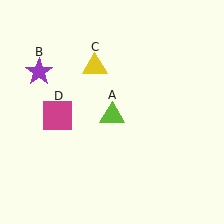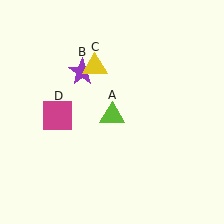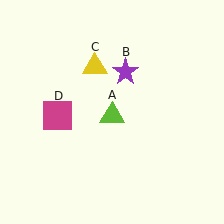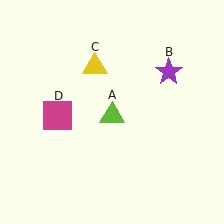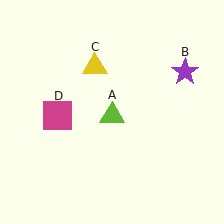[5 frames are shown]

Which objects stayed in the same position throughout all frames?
Lime triangle (object A) and yellow triangle (object C) and magenta square (object D) remained stationary.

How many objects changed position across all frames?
1 object changed position: purple star (object B).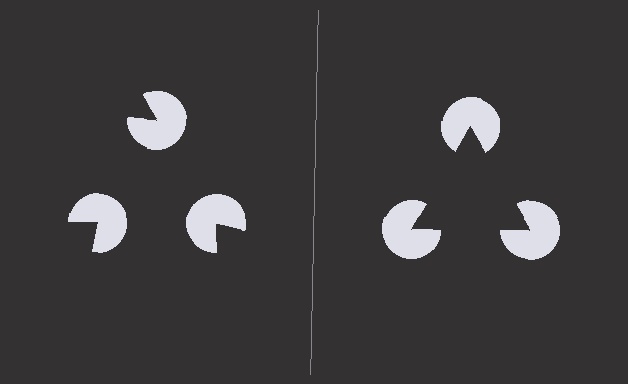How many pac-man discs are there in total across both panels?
6 — 3 on each side.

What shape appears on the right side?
An illusory triangle.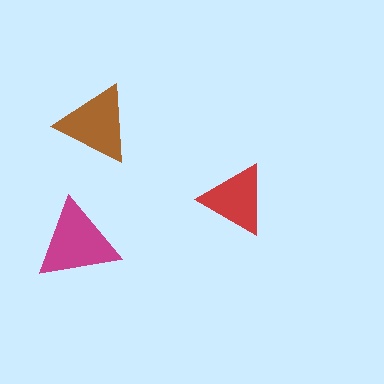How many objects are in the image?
There are 3 objects in the image.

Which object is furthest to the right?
The red triangle is rightmost.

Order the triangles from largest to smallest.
the magenta one, the brown one, the red one.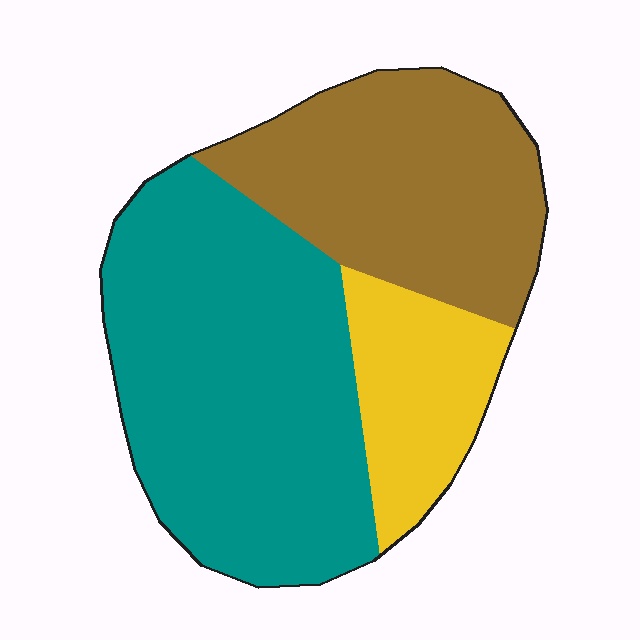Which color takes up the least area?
Yellow, at roughly 15%.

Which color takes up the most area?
Teal, at roughly 50%.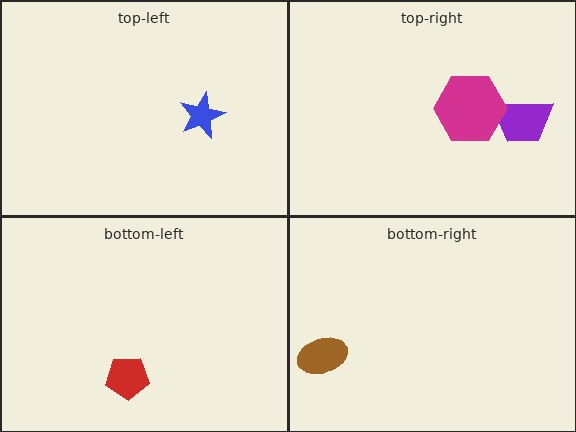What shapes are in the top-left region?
The blue star.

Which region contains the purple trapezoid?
The top-right region.